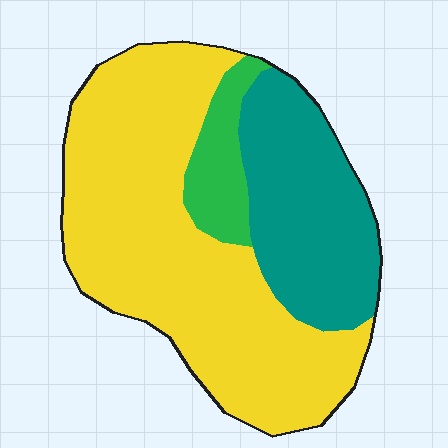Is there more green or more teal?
Teal.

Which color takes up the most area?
Yellow, at roughly 60%.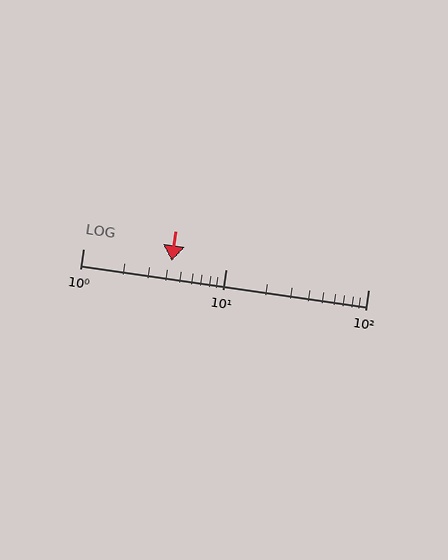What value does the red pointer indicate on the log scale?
The pointer indicates approximately 4.2.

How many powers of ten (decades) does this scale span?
The scale spans 2 decades, from 1 to 100.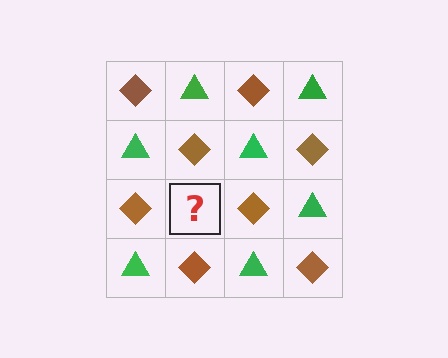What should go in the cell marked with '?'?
The missing cell should contain a green triangle.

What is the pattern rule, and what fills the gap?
The rule is that it alternates brown diamond and green triangle in a checkerboard pattern. The gap should be filled with a green triangle.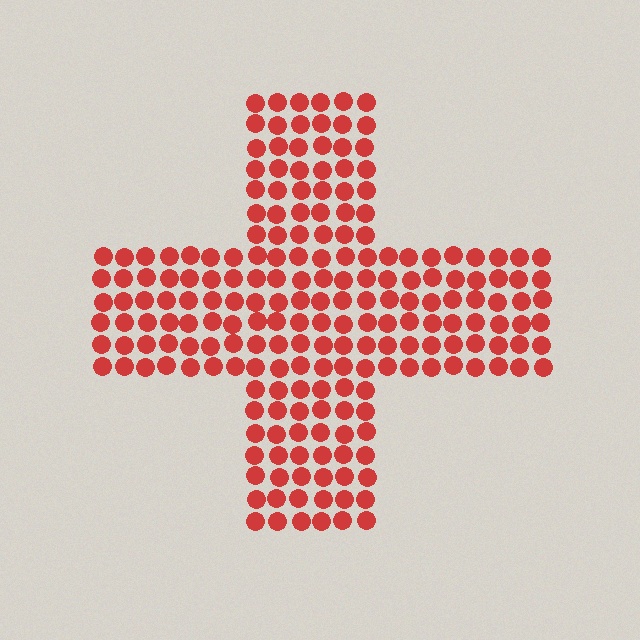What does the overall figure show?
The overall figure shows a cross.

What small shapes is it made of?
It is made of small circles.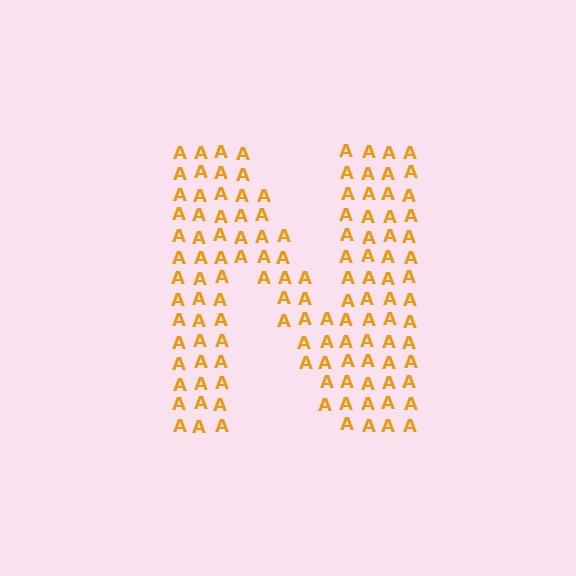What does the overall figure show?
The overall figure shows the letter N.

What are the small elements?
The small elements are letter A's.